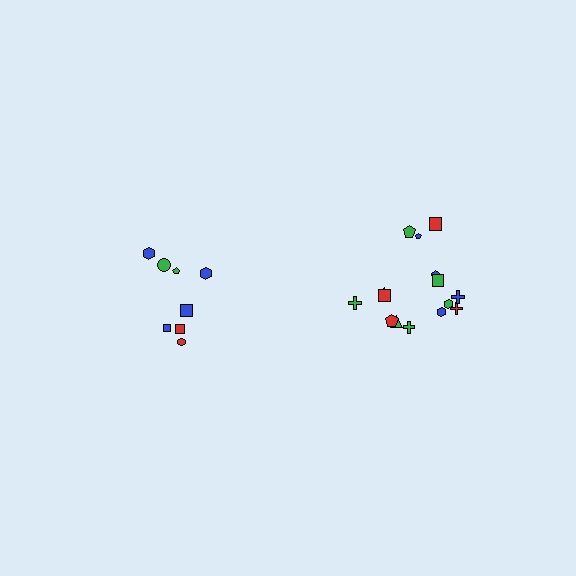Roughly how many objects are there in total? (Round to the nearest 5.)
Roughly 25 objects in total.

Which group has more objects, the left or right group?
The right group.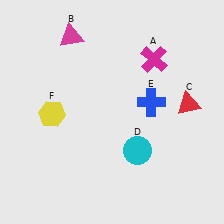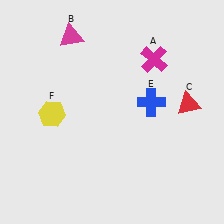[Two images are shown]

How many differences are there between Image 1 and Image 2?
There is 1 difference between the two images.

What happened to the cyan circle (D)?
The cyan circle (D) was removed in Image 2. It was in the bottom-right area of Image 1.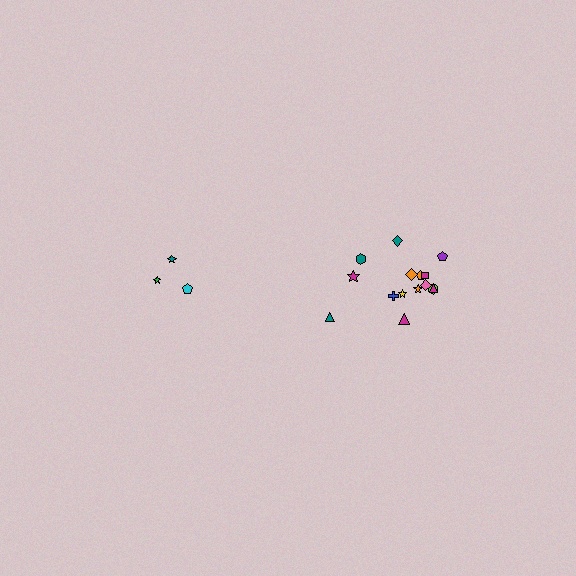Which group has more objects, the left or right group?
The right group.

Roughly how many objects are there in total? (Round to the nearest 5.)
Roughly 20 objects in total.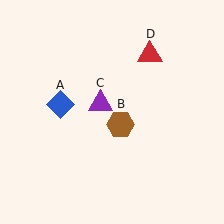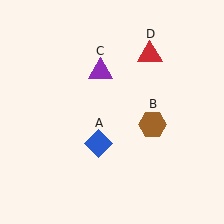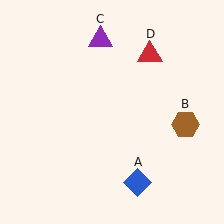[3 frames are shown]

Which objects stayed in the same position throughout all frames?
Red triangle (object D) remained stationary.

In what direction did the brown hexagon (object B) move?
The brown hexagon (object B) moved right.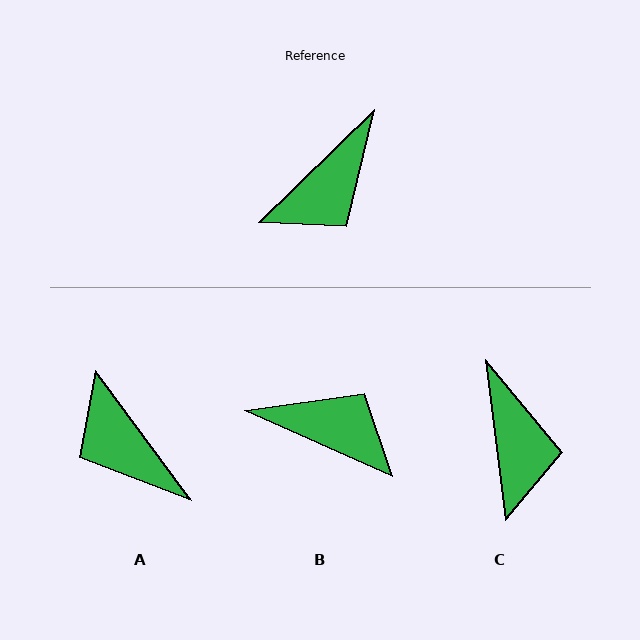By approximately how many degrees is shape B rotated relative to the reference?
Approximately 111 degrees counter-clockwise.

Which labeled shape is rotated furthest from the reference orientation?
B, about 111 degrees away.